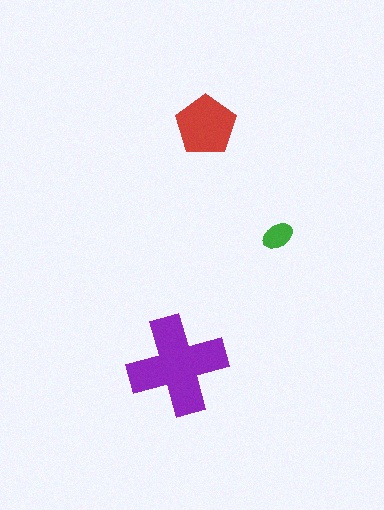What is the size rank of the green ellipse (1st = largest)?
3rd.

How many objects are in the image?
There are 3 objects in the image.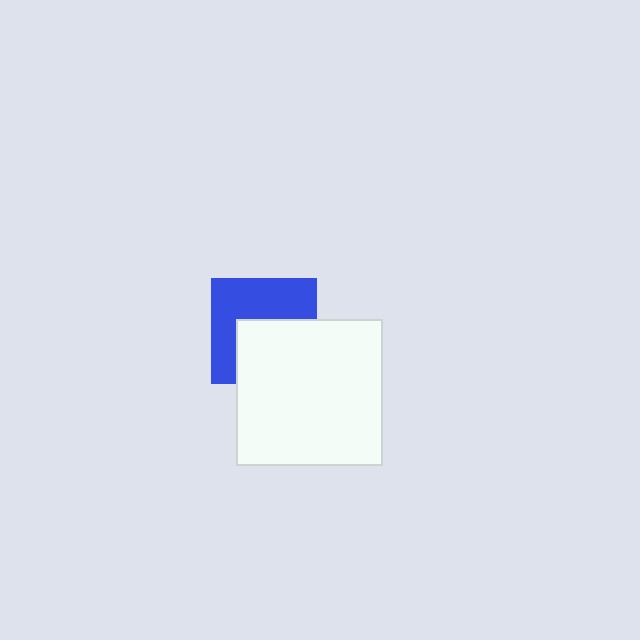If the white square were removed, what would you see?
You would see the complete blue square.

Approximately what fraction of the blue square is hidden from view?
Roughly 47% of the blue square is hidden behind the white square.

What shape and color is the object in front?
The object in front is a white square.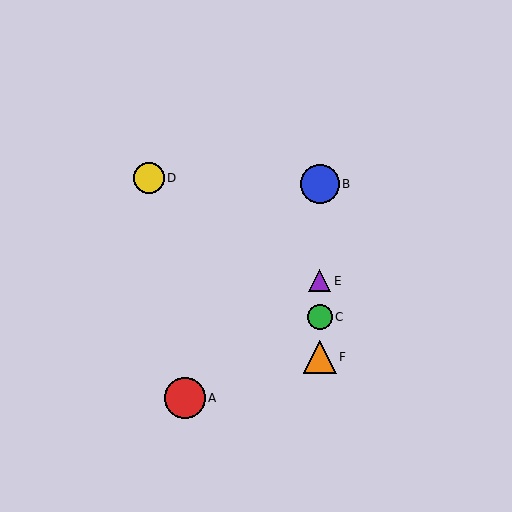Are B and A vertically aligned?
No, B is at x≈320 and A is at x≈185.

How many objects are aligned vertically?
4 objects (B, C, E, F) are aligned vertically.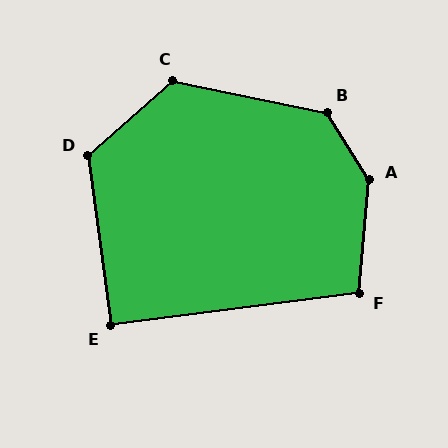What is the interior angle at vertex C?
Approximately 127 degrees (obtuse).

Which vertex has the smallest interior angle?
E, at approximately 90 degrees.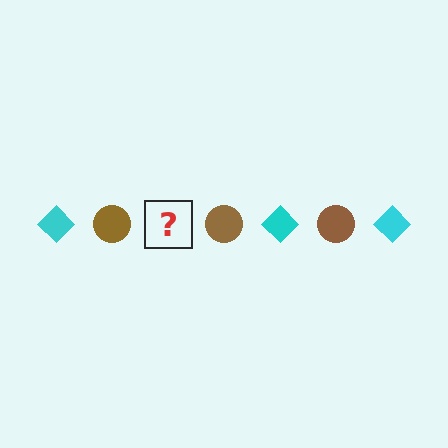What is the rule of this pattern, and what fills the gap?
The rule is that the pattern alternates between cyan diamond and brown circle. The gap should be filled with a cyan diamond.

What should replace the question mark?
The question mark should be replaced with a cyan diamond.